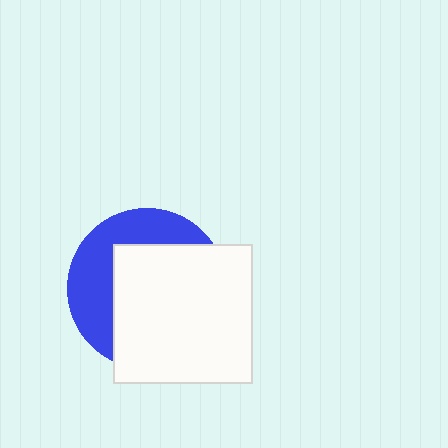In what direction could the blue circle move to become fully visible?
The blue circle could move toward the upper-left. That would shift it out from behind the white square entirely.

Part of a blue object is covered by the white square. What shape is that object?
It is a circle.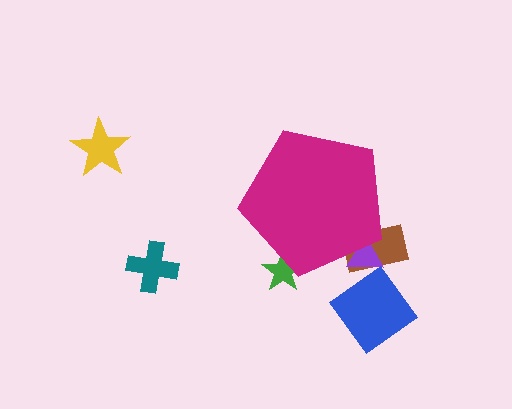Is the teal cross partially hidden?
No, the teal cross is fully visible.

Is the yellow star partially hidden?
No, the yellow star is fully visible.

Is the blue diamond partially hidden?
No, the blue diamond is fully visible.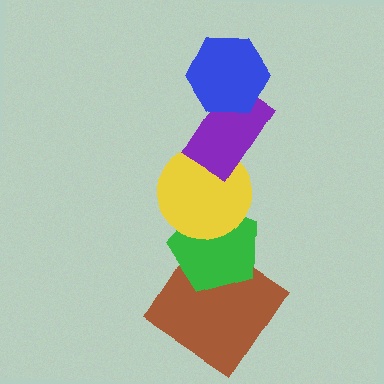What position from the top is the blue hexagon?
The blue hexagon is 1st from the top.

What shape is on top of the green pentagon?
The yellow circle is on top of the green pentagon.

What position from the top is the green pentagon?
The green pentagon is 4th from the top.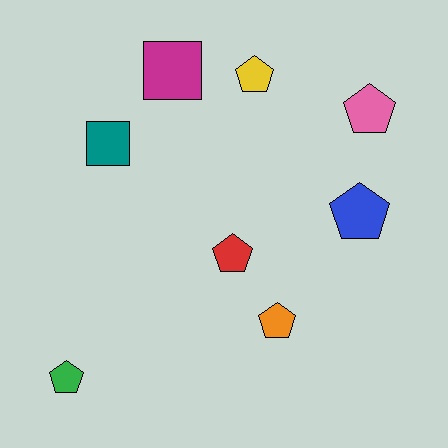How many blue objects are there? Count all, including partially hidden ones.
There is 1 blue object.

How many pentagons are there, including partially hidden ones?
There are 6 pentagons.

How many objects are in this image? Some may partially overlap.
There are 8 objects.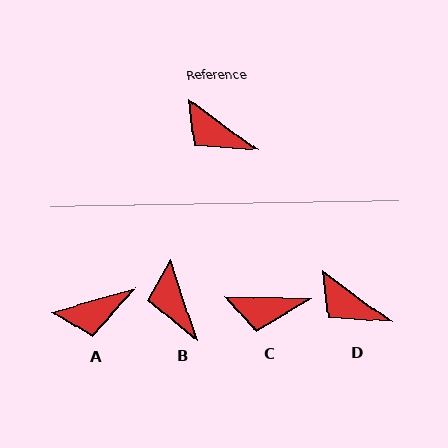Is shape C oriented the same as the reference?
No, it is off by about 35 degrees.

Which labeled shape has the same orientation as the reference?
D.